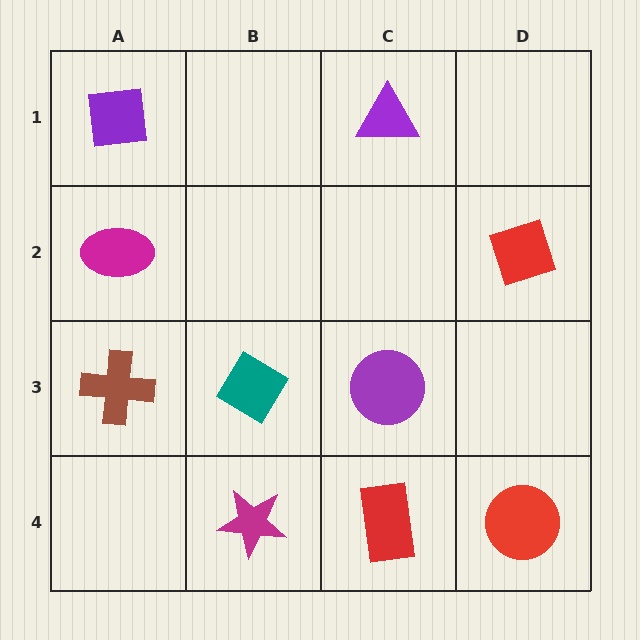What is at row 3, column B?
A teal diamond.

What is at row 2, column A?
A magenta ellipse.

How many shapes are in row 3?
3 shapes.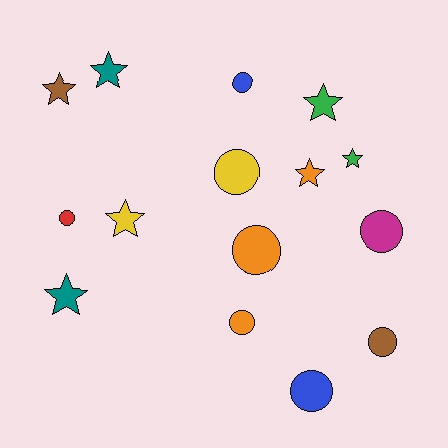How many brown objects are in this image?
There are 2 brown objects.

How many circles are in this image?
There are 8 circles.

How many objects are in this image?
There are 15 objects.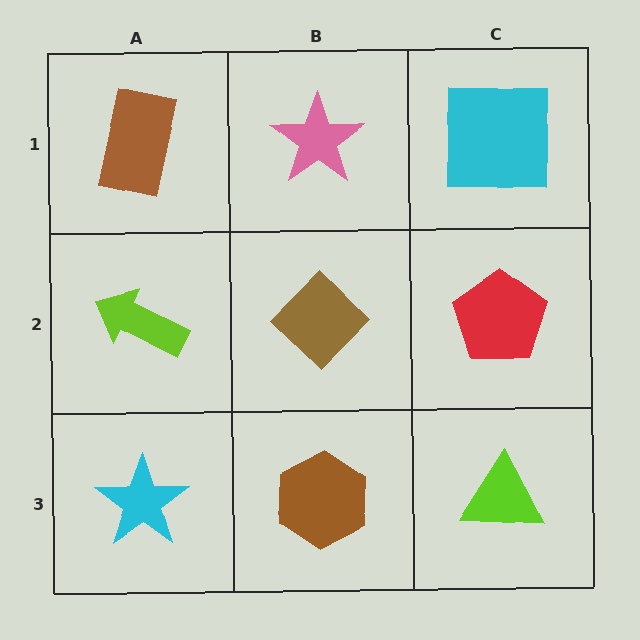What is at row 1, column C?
A cyan square.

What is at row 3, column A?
A cyan star.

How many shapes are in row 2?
3 shapes.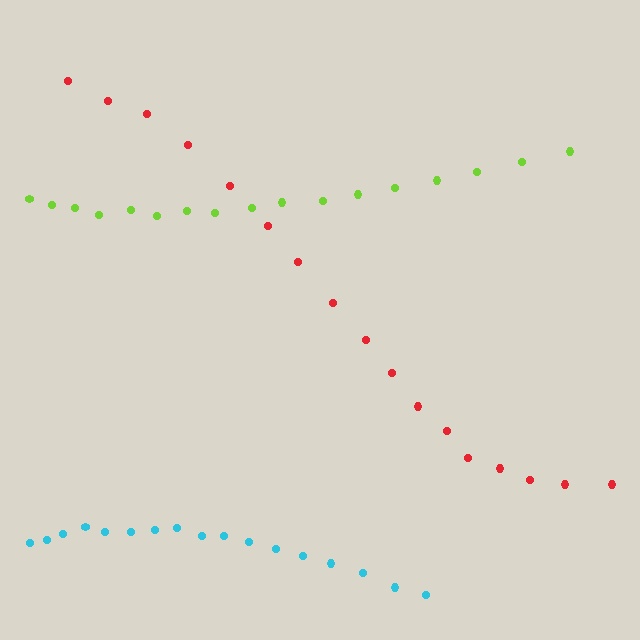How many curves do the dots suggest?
There are 3 distinct paths.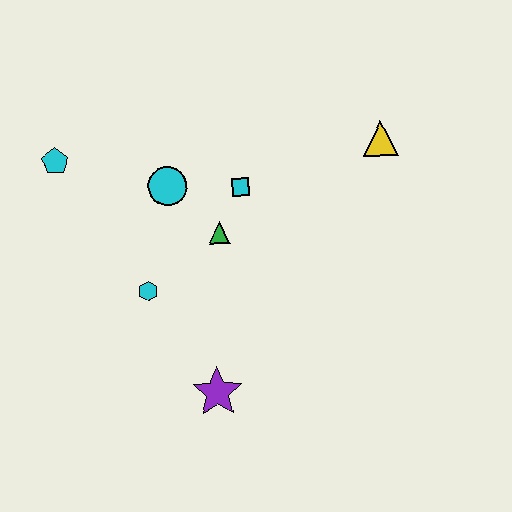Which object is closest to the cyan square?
The green triangle is closest to the cyan square.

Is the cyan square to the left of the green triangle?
No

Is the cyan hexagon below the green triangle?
Yes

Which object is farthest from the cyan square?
The purple star is farthest from the cyan square.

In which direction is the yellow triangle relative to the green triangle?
The yellow triangle is to the right of the green triangle.